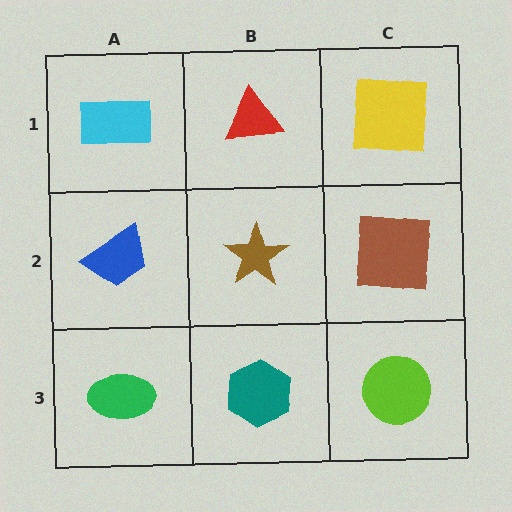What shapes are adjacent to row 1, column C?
A brown square (row 2, column C), a red triangle (row 1, column B).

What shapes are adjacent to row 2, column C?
A yellow square (row 1, column C), a lime circle (row 3, column C), a brown star (row 2, column B).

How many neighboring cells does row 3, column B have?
3.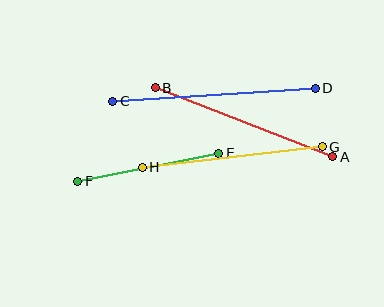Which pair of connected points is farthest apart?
Points C and D are farthest apart.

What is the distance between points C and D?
The distance is approximately 203 pixels.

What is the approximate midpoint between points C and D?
The midpoint is at approximately (214, 95) pixels.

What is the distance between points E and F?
The distance is approximately 144 pixels.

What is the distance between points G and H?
The distance is approximately 181 pixels.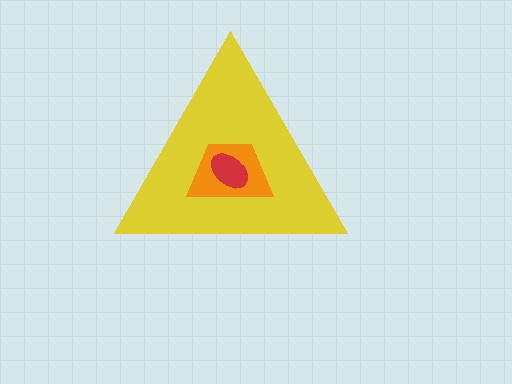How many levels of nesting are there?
3.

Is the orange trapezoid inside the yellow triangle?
Yes.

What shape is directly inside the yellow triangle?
The orange trapezoid.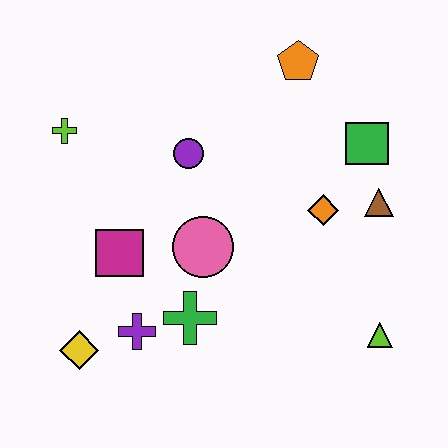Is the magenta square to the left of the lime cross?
No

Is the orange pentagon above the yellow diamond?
Yes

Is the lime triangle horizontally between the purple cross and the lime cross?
No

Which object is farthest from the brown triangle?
The yellow diamond is farthest from the brown triangle.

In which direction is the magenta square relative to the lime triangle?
The magenta square is to the left of the lime triangle.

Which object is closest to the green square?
The brown triangle is closest to the green square.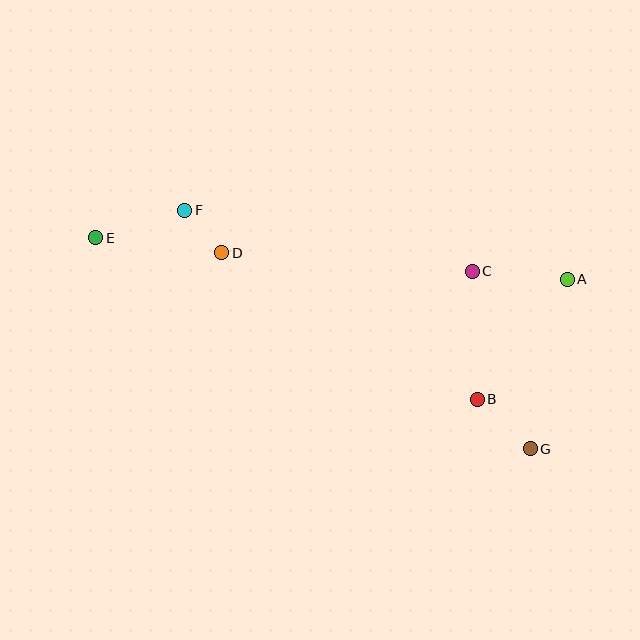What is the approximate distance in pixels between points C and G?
The distance between C and G is approximately 187 pixels.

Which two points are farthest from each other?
Points E and G are farthest from each other.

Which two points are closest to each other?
Points D and F are closest to each other.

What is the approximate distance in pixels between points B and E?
The distance between B and E is approximately 414 pixels.